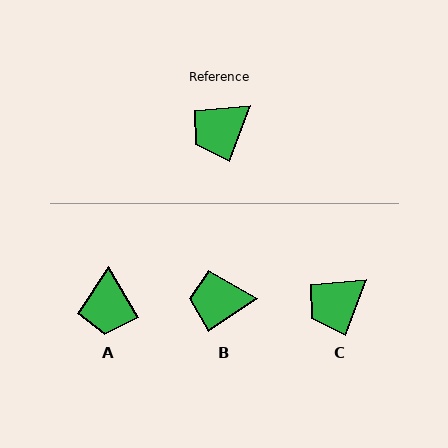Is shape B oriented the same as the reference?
No, it is off by about 35 degrees.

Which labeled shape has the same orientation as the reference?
C.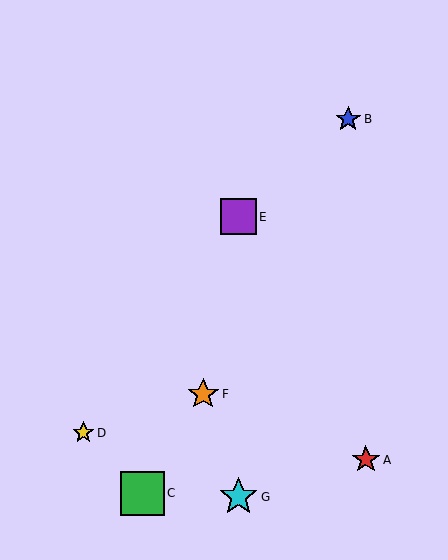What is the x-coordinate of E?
Object E is at x≈239.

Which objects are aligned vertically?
Objects E, G are aligned vertically.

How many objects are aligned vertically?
2 objects (E, G) are aligned vertically.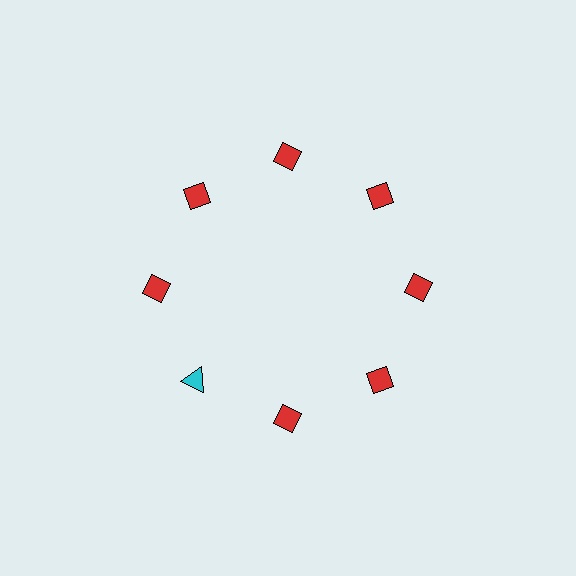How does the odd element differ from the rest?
It differs in both color (cyan instead of red) and shape (triangle instead of diamond).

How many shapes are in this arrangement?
There are 8 shapes arranged in a ring pattern.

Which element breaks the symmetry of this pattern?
The cyan triangle at roughly the 8 o'clock position breaks the symmetry. All other shapes are red diamonds.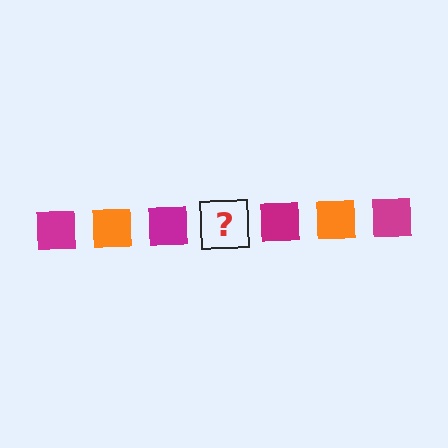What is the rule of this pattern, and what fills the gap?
The rule is that the pattern cycles through magenta, orange squares. The gap should be filled with an orange square.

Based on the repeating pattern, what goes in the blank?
The blank should be an orange square.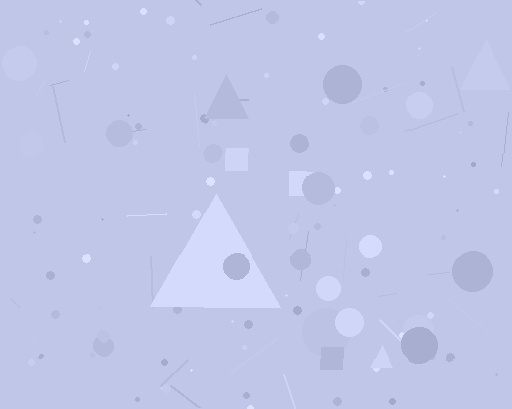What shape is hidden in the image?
A triangle is hidden in the image.